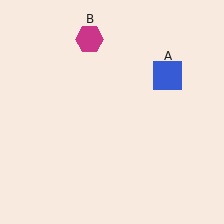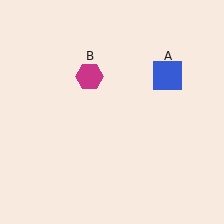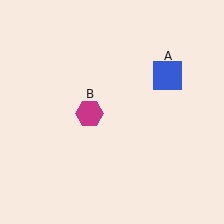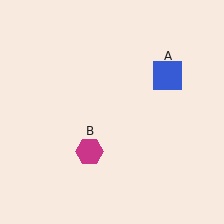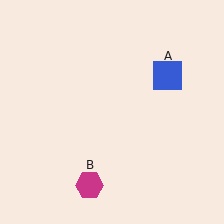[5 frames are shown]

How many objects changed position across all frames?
1 object changed position: magenta hexagon (object B).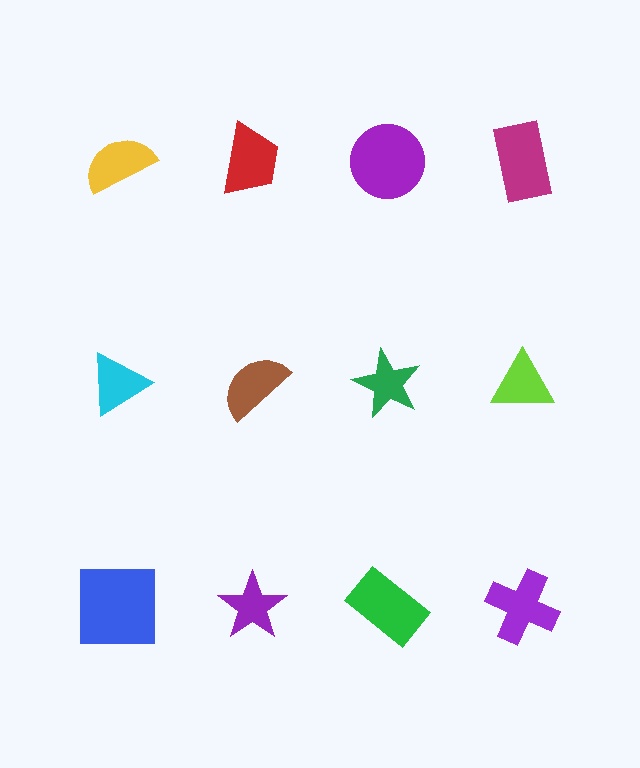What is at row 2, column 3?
A green star.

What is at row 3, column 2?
A purple star.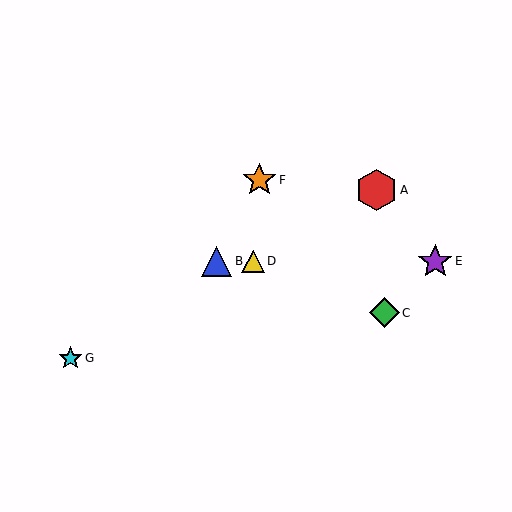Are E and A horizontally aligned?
No, E is at y≈261 and A is at y≈190.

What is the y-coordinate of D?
Object D is at y≈261.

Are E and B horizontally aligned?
Yes, both are at y≈261.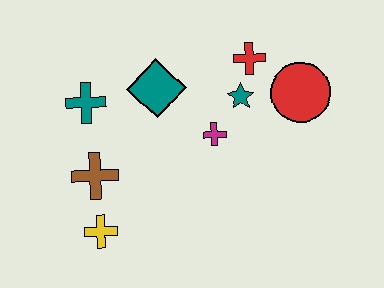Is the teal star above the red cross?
No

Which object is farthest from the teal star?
The yellow cross is farthest from the teal star.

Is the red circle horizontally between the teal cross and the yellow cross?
No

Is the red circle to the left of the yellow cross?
No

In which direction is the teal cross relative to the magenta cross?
The teal cross is to the left of the magenta cross.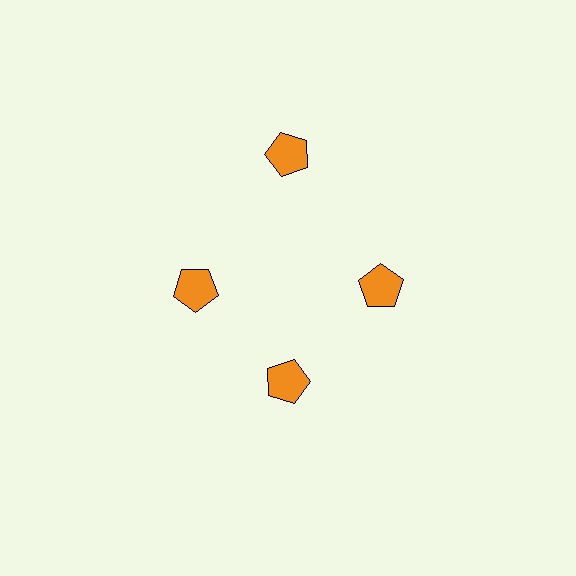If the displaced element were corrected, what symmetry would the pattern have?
It would have 4-fold rotational symmetry — the pattern would map onto itself every 90 degrees.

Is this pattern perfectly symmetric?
No. The 4 orange pentagons are arranged in a ring, but one element near the 12 o'clock position is pushed outward from the center, breaking the 4-fold rotational symmetry.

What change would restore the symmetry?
The symmetry would be restored by moving it inward, back onto the ring so that all 4 pentagons sit at equal angles and equal distance from the center.